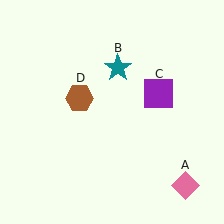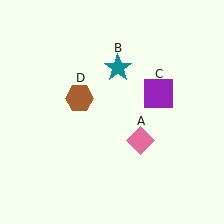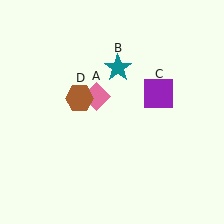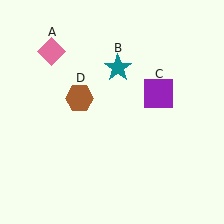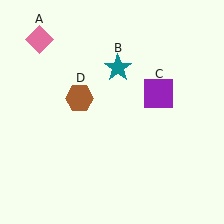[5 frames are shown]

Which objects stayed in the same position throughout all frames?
Teal star (object B) and purple square (object C) and brown hexagon (object D) remained stationary.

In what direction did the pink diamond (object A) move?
The pink diamond (object A) moved up and to the left.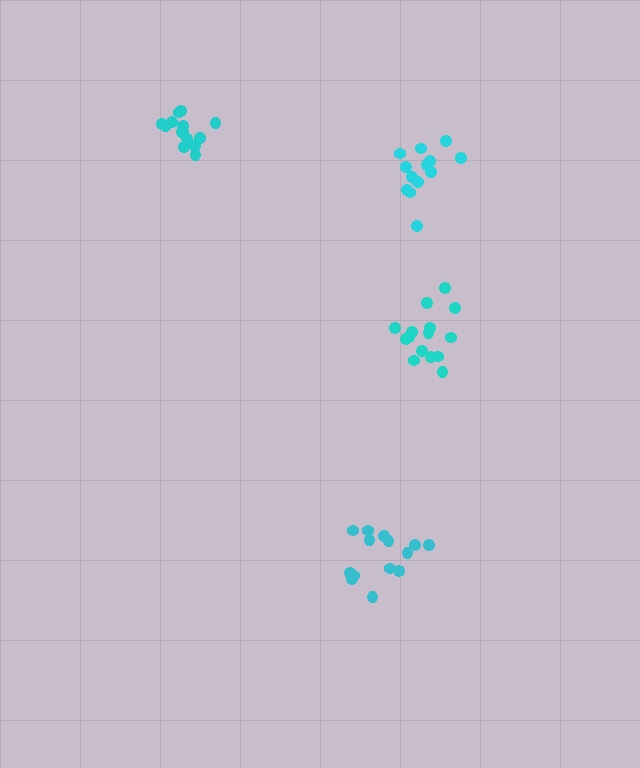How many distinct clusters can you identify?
There are 4 distinct clusters.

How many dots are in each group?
Group 1: 13 dots, Group 2: 15 dots, Group 3: 14 dots, Group 4: 14 dots (56 total).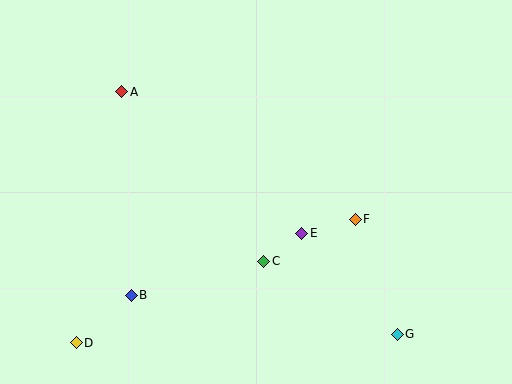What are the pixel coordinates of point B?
Point B is at (131, 295).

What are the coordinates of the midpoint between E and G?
The midpoint between E and G is at (350, 284).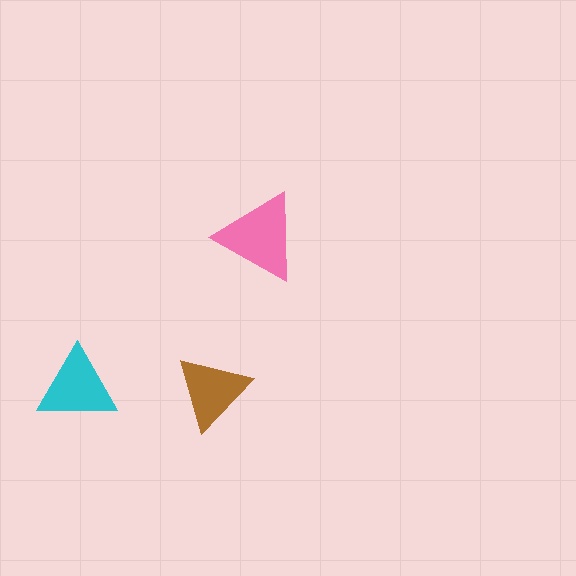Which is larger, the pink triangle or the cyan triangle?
The pink one.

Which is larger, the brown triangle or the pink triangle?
The pink one.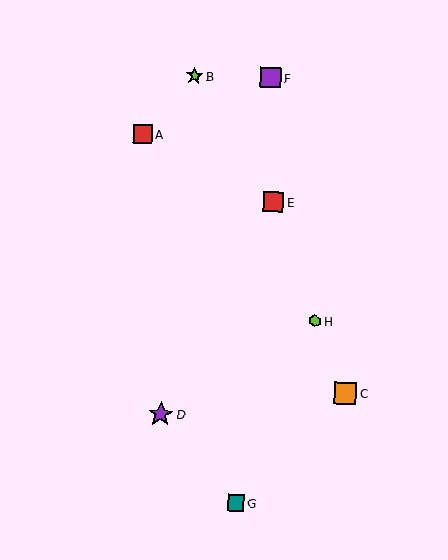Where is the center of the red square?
The center of the red square is at (274, 202).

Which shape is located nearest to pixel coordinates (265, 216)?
The red square (labeled E) at (274, 202) is nearest to that location.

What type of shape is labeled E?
Shape E is a red square.